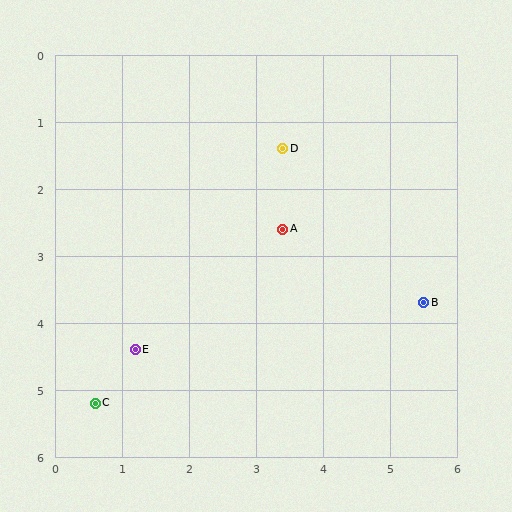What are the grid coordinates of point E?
Point E is at approximately (1.2, 4.4).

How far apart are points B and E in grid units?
Points B and E are about 4.4 grid units apart.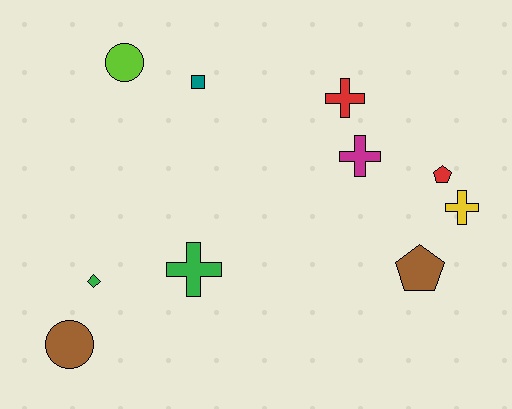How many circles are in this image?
There are 2 circles.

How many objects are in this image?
There are 10 objects.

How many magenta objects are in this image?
There is 1 magenta object.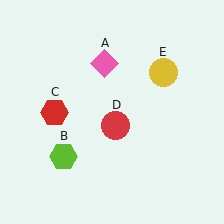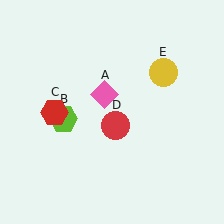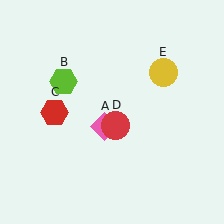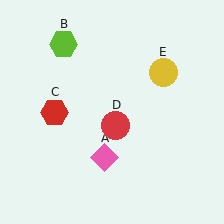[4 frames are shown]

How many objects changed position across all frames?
2 objects changed position: pink diamond (object A), lime hexagon (object B).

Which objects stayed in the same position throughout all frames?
Red hexagon (object C) and red circle (object D) and yellow circle (object E) remained stationary.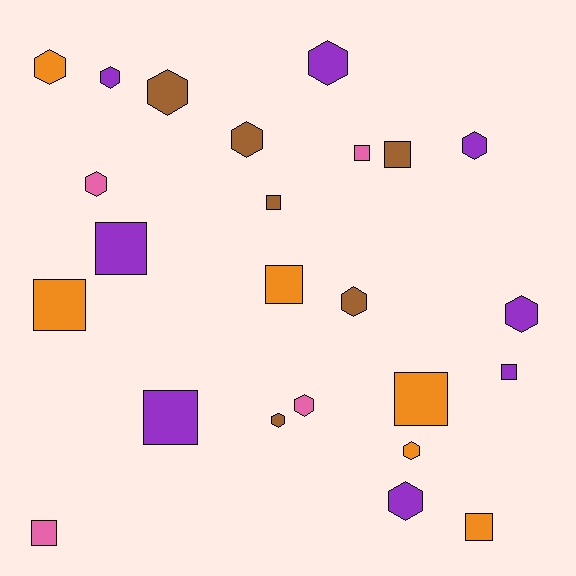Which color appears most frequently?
Purple, with 8 objects.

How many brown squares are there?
There are 2 brown squares.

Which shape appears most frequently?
Hexagon, with 13 objects.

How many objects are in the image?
There are 24 objects.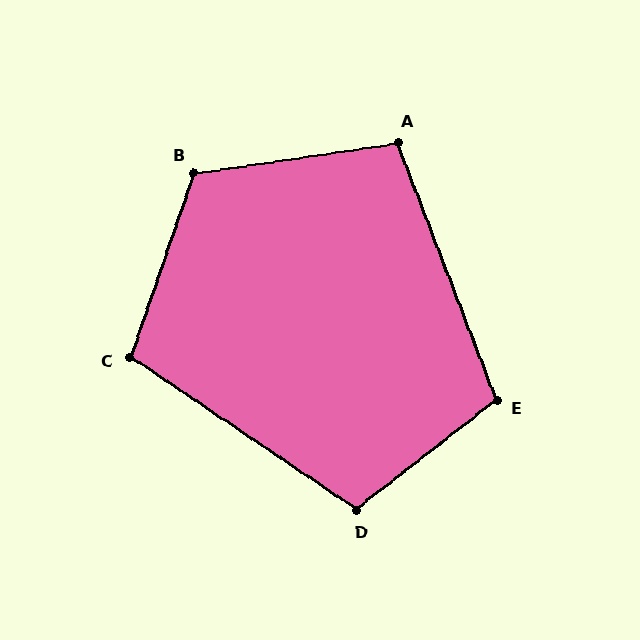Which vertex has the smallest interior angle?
A, at approximately 102 degrees.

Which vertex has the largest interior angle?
B, at approximately 118 degrees.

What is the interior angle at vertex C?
Approximately 105 degrees (obtuse).